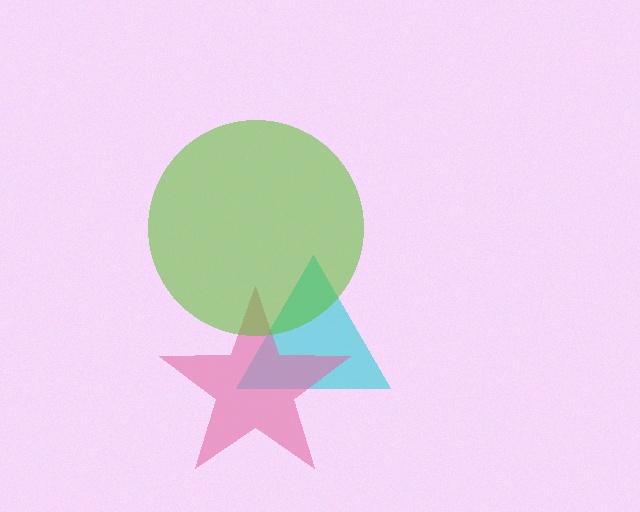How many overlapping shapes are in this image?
There are 3 overlapping shapes in the image.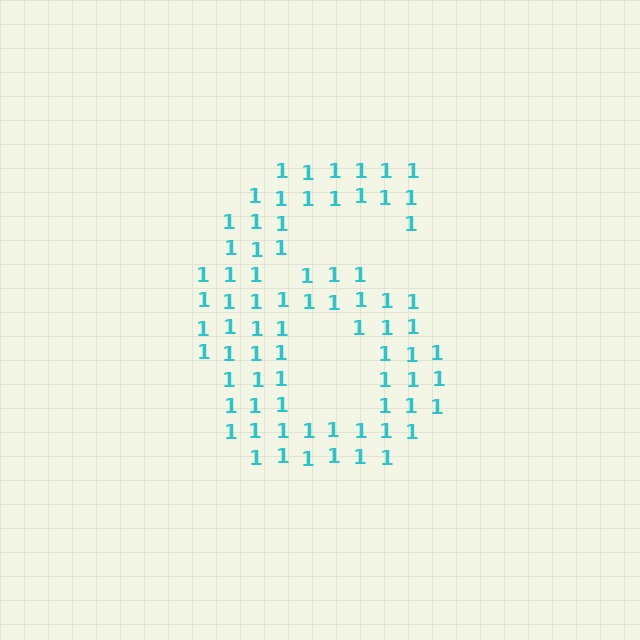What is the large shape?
The large shape is the digit 6.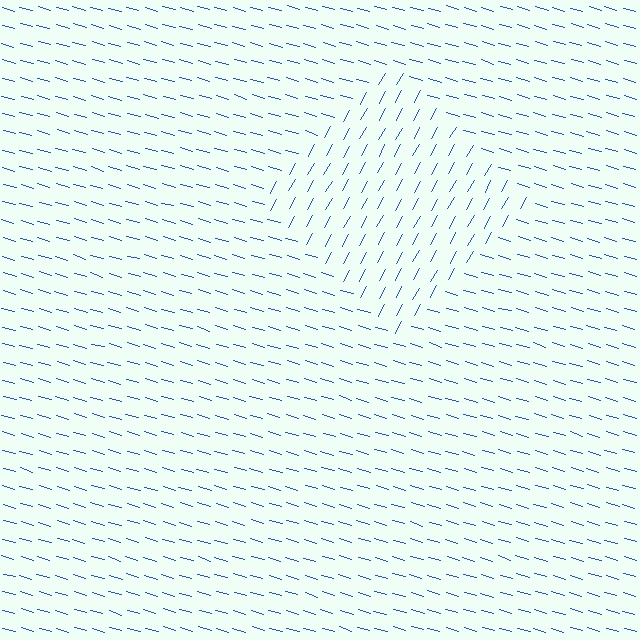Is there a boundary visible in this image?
Yes, there is a texture boundary formed by a change in line orientation.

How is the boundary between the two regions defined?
The boundary is defined purely by a change in line orientation (approximately 77 degrees difference). All lines are the same color and thickness.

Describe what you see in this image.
The image is filled with small blue line segments. A diamond region in the image has lines oriented differently from the surrounding lines, creating a visible texture boundary.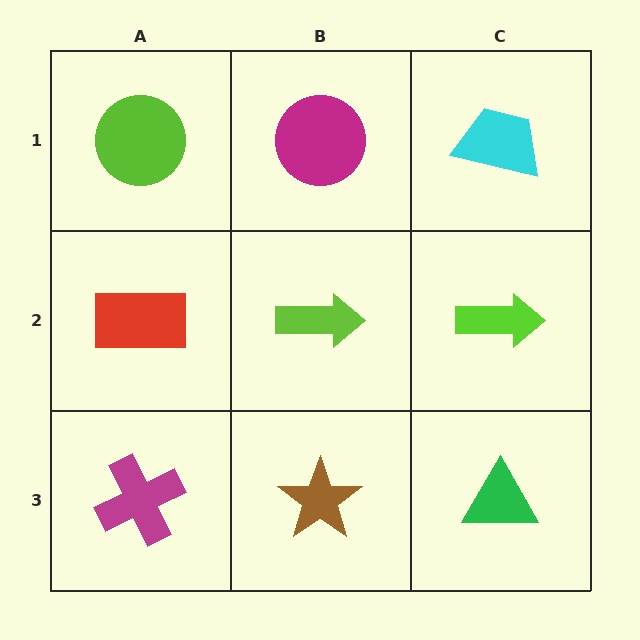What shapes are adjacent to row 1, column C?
A lime arrow (row 2, column C), a magenta circle (row 1, column B).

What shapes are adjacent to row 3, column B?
A lime arrow (row 2, column B), a magenta cross (row 3, column A), a green triangle (row 3, column C).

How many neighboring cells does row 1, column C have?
2.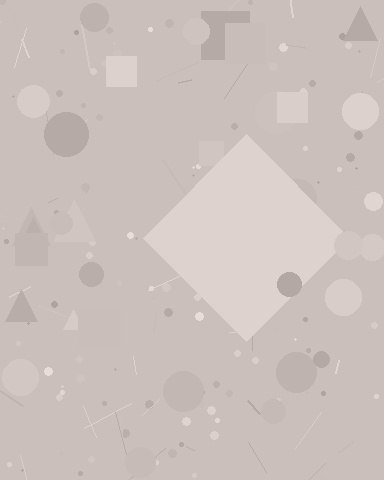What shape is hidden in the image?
A diamond is hidden in the image.